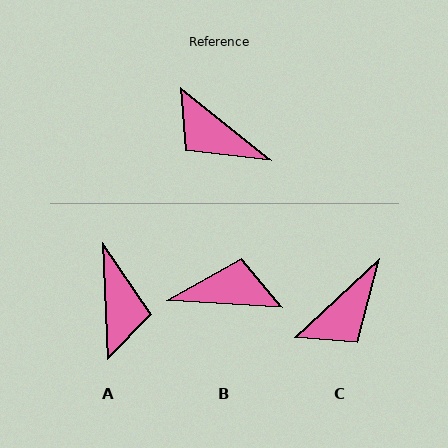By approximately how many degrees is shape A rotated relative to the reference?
Approximately 131 degrees counter-clockwise.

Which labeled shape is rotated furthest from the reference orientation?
B, about 144 degrees away.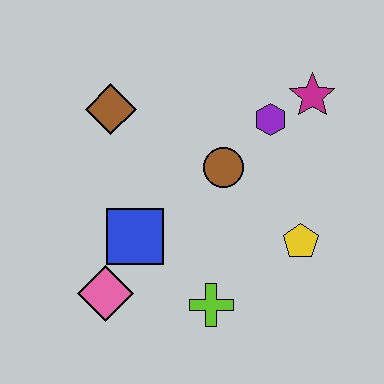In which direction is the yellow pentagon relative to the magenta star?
The yellow pentagon is below the magenta star.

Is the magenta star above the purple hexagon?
Yes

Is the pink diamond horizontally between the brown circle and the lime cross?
No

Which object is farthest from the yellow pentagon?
The brown diamond is farthest from the yellow pentagon.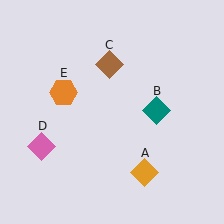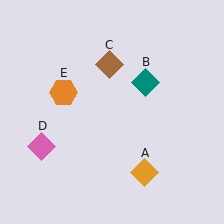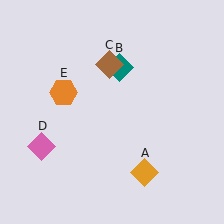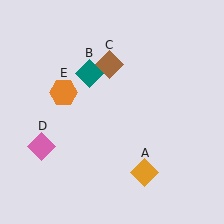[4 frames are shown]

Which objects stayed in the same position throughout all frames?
Orange diamond (object A) and brown diamond (object C) and pink diamond (object D) and orange hexagon (object E) remained stationary.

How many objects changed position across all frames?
1 object changed position: teal diamond (object B).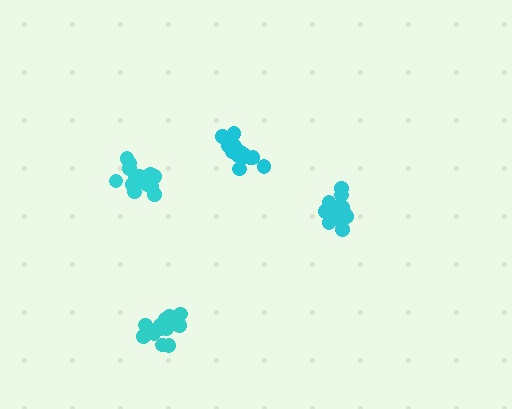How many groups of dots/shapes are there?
There are 4 groups.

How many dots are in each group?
Group 1: 16 dots, Group 2: 18 dots, Group 3: 19 dots, Group 4: 19 dots (72 total).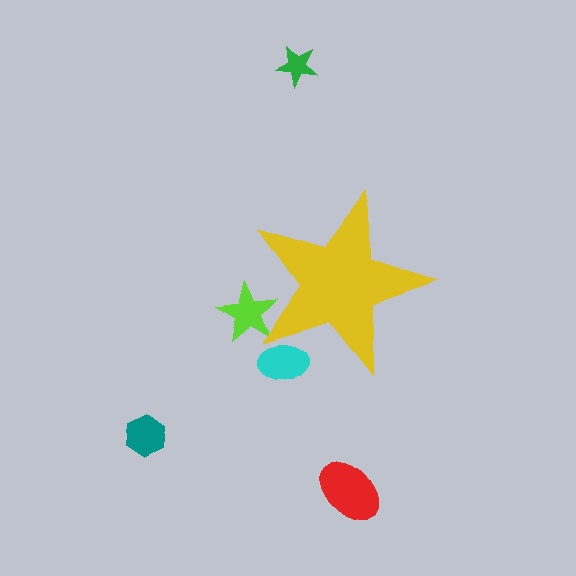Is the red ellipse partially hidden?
No, the red ellipse is fully visible.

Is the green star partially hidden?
No, the green star is fully visible.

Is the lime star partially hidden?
Yes, the lime star is partially hidden behind the yellow star.